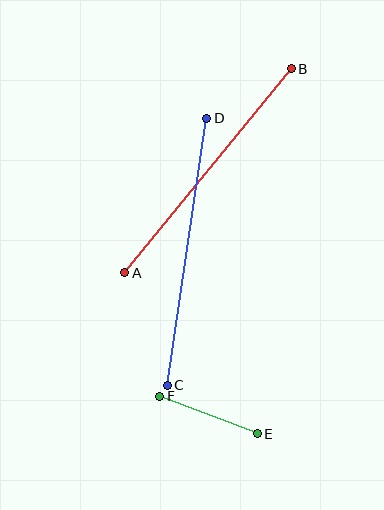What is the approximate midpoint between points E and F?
The midpoint is at approximately (209, 415) pixels.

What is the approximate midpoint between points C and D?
The midpoint is at approximately (187, 252) pixels.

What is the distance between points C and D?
The distance is approximately 270 pixels.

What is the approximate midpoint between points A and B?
The midpoint is at approximately (208, 171) pixels.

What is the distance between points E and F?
The distance is approximately 105 pixels.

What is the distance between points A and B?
The distance is approximately 263 pixels.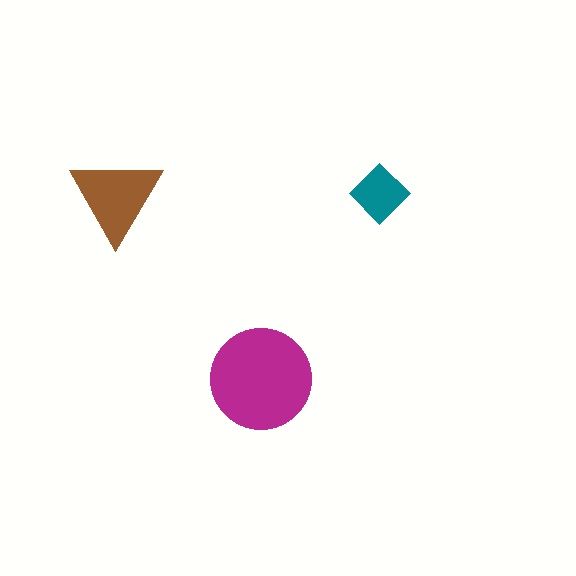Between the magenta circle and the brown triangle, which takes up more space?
The magenta circle.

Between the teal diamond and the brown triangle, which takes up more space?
The brown triangle.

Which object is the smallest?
The teal diamond.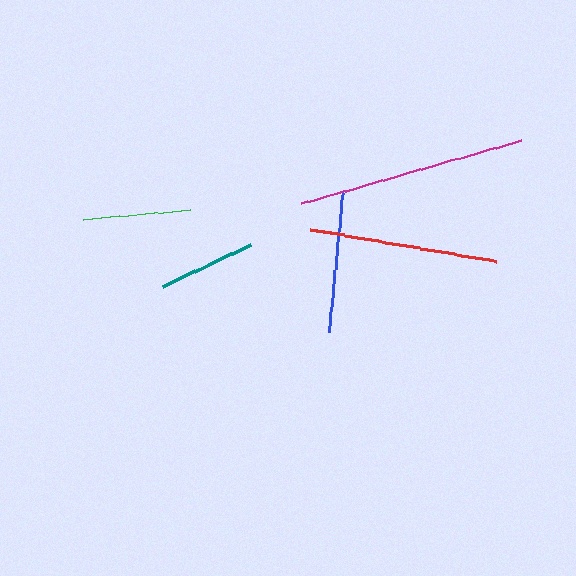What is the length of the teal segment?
The teal segment is approximately 97 pixels long.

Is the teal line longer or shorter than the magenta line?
The magenta line is longer than the teal line.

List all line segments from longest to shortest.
From longest to shortest: magenta, red, blue, green, teal.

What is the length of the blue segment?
The blue segment is approximately 139 pixels long.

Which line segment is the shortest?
The teal line is the shortest at approximately 97 pixels.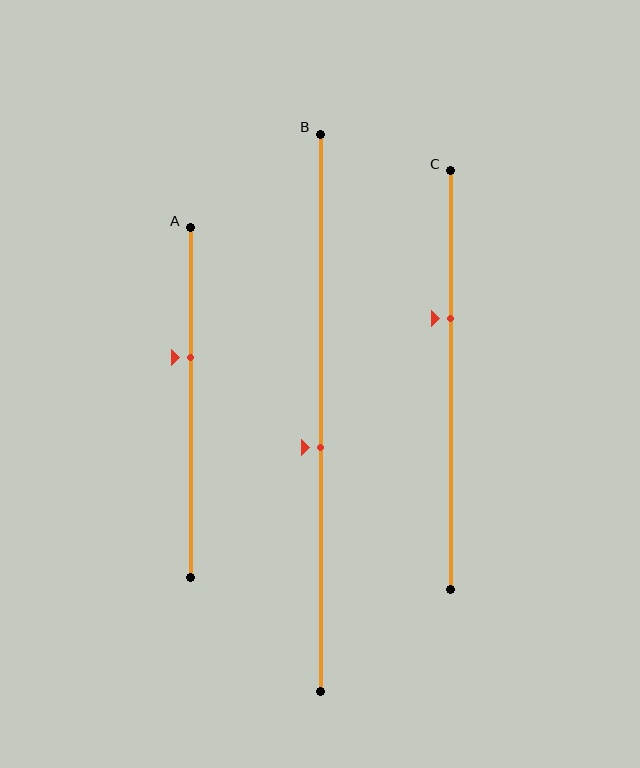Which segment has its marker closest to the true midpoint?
Segment B has its marker closest to the true midpoint.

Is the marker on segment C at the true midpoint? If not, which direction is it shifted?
No, the marker on segment C is shifted upward by about 15% of the segment length.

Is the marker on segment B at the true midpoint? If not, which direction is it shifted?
No, the marker on segment B is shifted downward by about 6% of the segment length.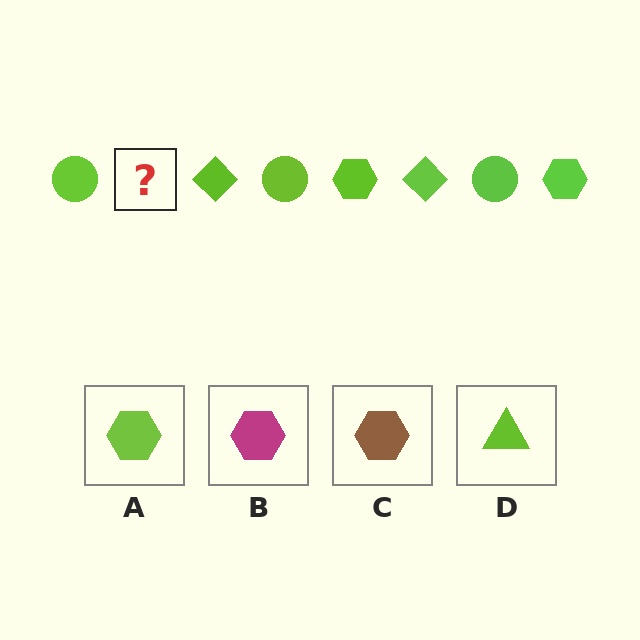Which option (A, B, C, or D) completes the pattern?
A.